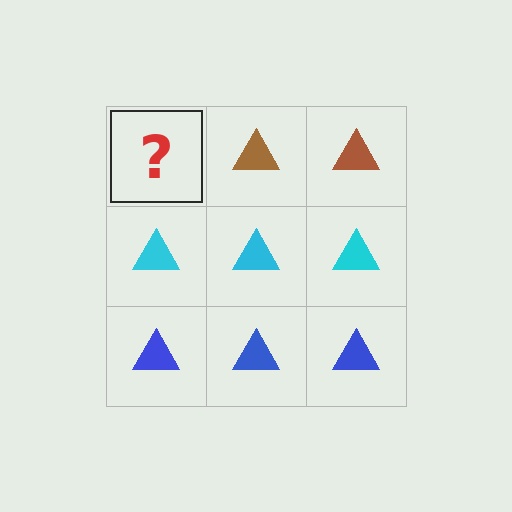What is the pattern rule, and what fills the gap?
The rule is that each row has a consistent color. The gap should be filled with a brown triangle.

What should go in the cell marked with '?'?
The missing cell should contain a brown triangle.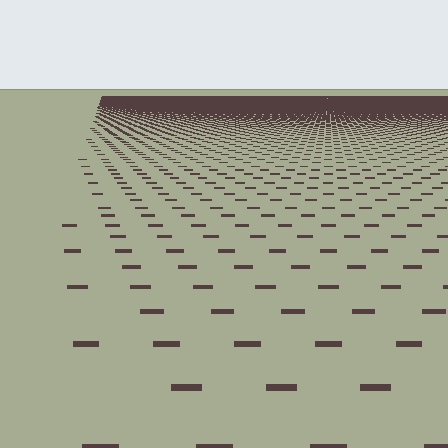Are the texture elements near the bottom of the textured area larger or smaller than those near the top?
Larger. Near the bottom, elements are closer to the viewer and appear at a bigger on-screen size.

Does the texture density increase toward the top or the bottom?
Density increases toward the top.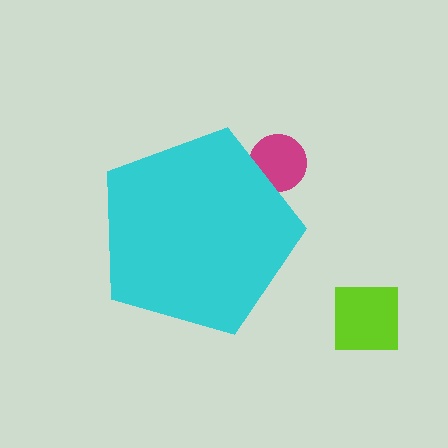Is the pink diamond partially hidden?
Yes, the pink diamond is partially hidden behind the cyan pentagon.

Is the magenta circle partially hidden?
Yes, the magenta circle is partially hidden behind the cyan pentagon.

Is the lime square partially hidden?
No, the lime square is fully visible.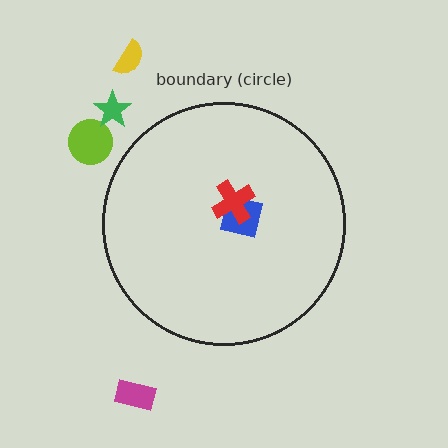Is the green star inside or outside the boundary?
Outside.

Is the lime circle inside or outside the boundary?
Outside.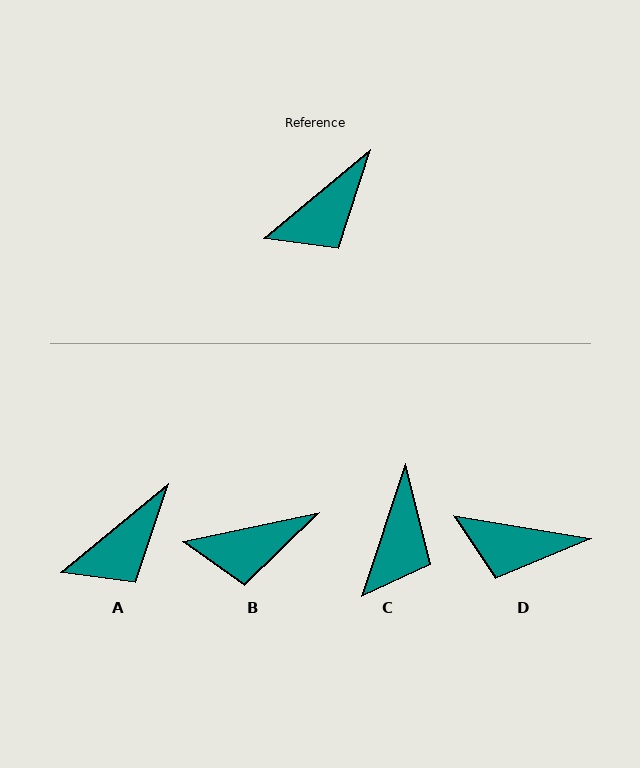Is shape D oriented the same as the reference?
No, it is off by about 49 degrees.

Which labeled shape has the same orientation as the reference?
A.